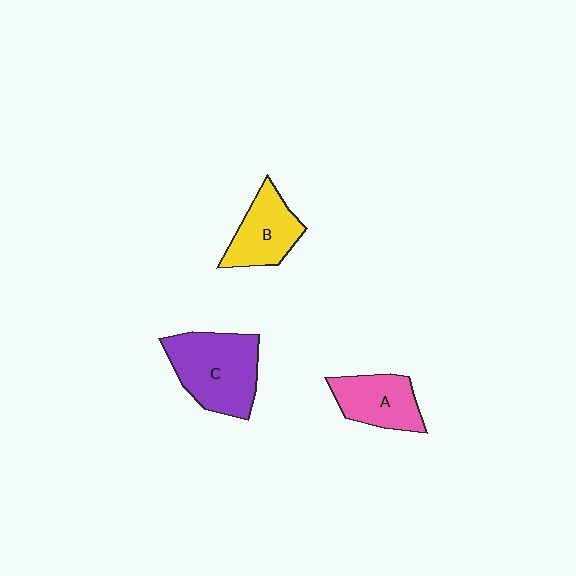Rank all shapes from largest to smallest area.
From largest to smallest: C (purple), B (yellow), A (pink).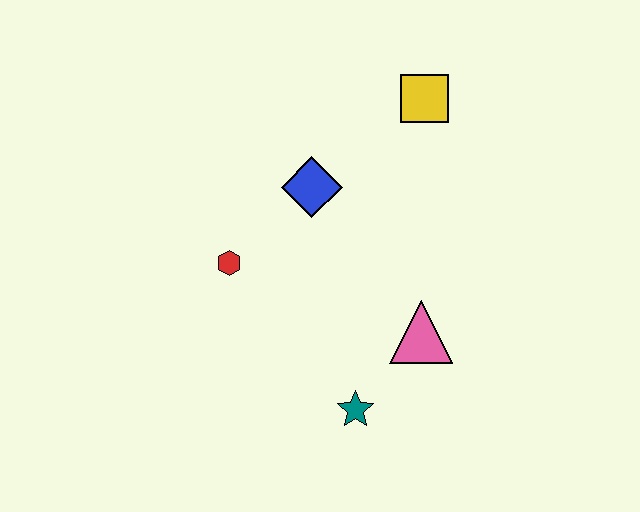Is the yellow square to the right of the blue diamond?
Yes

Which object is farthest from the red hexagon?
The yellow square is farthest from the red hexagon.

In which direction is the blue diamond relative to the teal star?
The blue diamond is above the teal star.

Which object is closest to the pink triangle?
The teal star is closest to the pink triangle.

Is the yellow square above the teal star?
Yes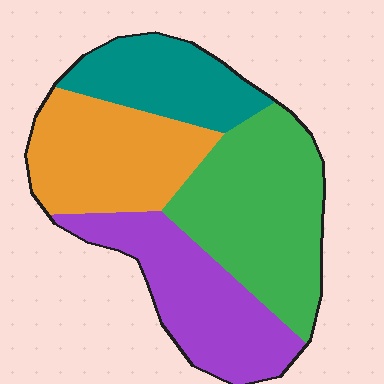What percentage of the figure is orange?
Orange takes up about one quarter (1/4) of the figure.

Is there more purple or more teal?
Purple.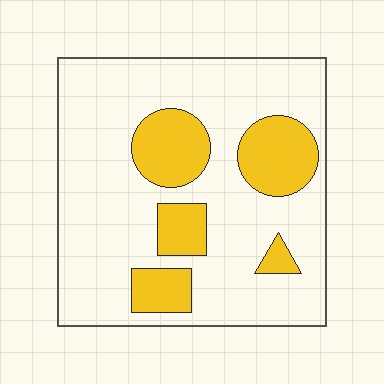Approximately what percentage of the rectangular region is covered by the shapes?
Approximately 25%.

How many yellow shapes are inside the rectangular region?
5.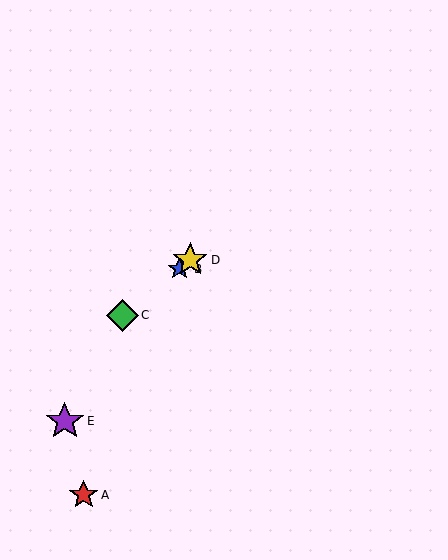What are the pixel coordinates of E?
Object E is at (65, 421).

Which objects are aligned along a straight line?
Objects B, C, D are aligned along a straight line.